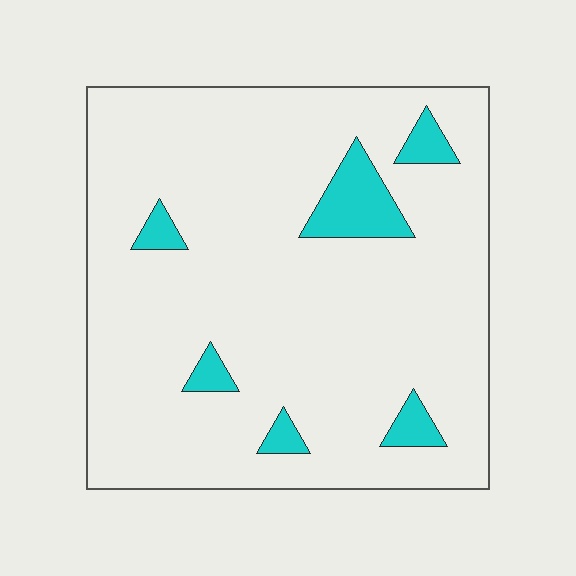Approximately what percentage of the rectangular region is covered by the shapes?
Approximately 10%.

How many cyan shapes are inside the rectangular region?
6.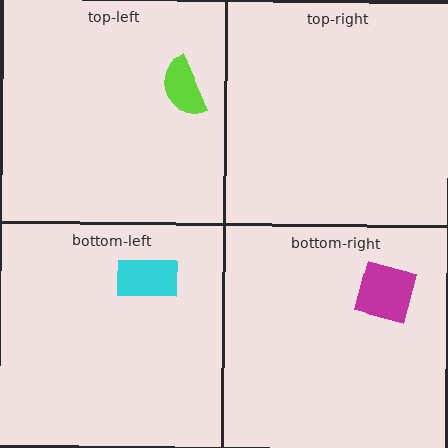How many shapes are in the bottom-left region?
1.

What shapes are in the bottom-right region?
The magenta square.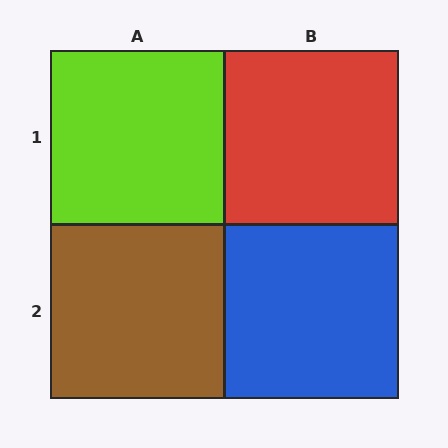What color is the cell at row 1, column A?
Lime.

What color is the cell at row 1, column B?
Red.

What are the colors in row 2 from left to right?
Brown, blue.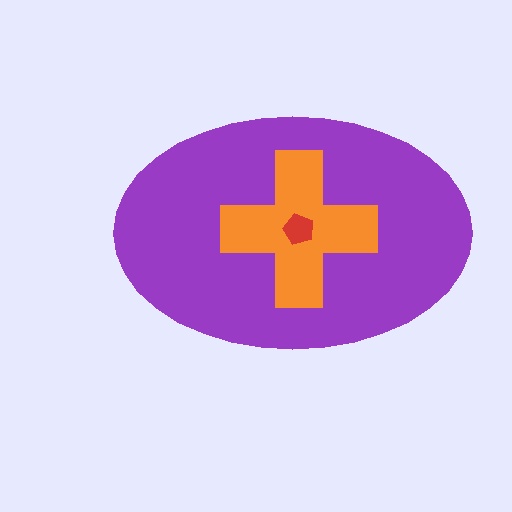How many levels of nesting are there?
3.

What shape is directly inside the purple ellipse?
The orange cross.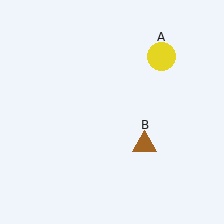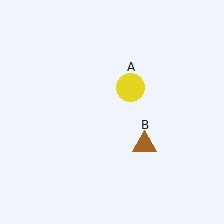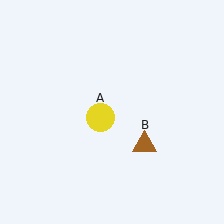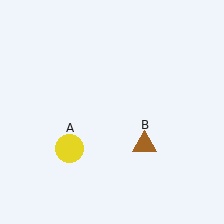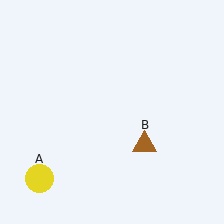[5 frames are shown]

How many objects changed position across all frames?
1 object changed position: yellow circle (object A).